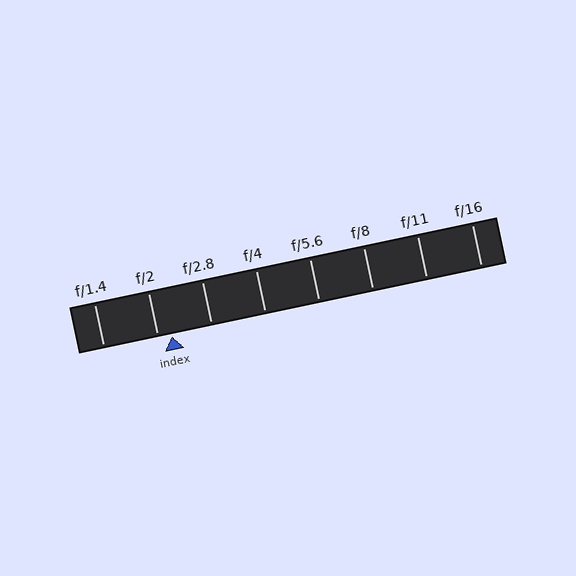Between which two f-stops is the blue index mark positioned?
The index mark is between f/2 and f/2.8.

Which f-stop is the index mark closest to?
The index mark is closest to f/2.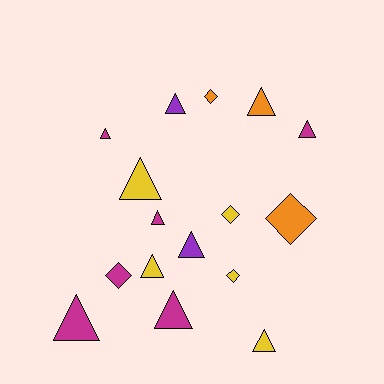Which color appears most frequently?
Magenta, with 6 objects.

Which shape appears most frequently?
Triangle, with 11 objects.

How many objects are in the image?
There are 16 objects.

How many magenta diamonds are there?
There is 1 magenta diamond.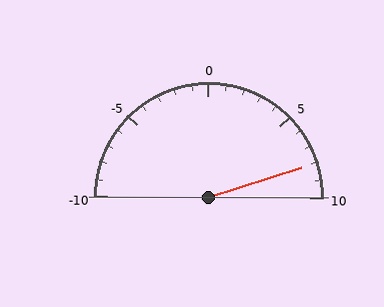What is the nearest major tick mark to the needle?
The nearest major tick mark is 10.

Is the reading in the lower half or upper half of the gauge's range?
The reading is in the upper half of the range (-10 to 10).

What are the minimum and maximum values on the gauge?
The gauge ranges from -10 to 10.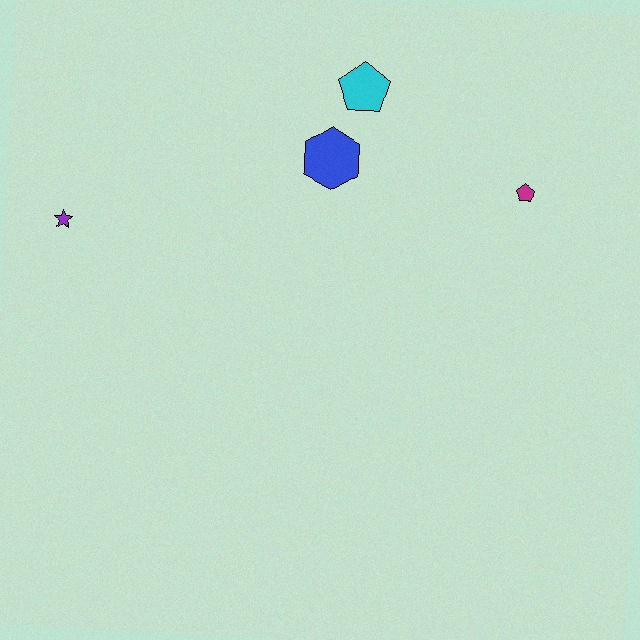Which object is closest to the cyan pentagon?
The blue hexagon is closest to the cyan pentagon.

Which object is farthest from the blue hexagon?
The purple star is farthest from the blue hexagon.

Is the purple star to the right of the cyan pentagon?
No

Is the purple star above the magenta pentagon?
No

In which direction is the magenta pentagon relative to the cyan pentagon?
The magenta pentagon is to the right of the cyan pentagon.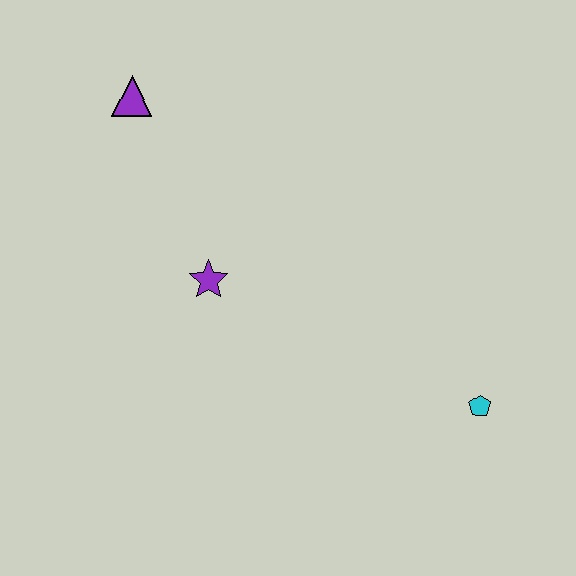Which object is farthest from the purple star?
The cyan pentagon is farthest from the purple star.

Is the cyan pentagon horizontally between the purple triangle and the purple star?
No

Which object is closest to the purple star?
The purple triangle is closest to the purple star.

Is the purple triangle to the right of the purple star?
No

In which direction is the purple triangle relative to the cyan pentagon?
The purple triangle is to the left of the cyan pentagon.